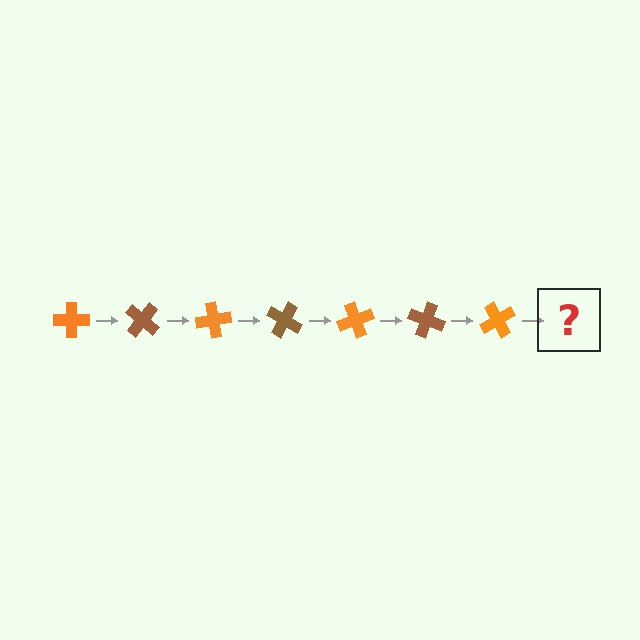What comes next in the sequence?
The next element should be a brown cross, rotated 280 degrees from the start.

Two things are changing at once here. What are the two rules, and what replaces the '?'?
The two rules are that it rotates 40 degrees each step and the color cycles through orange and brown. The '?' should be a brown cross, rotated 280 degrees from the start.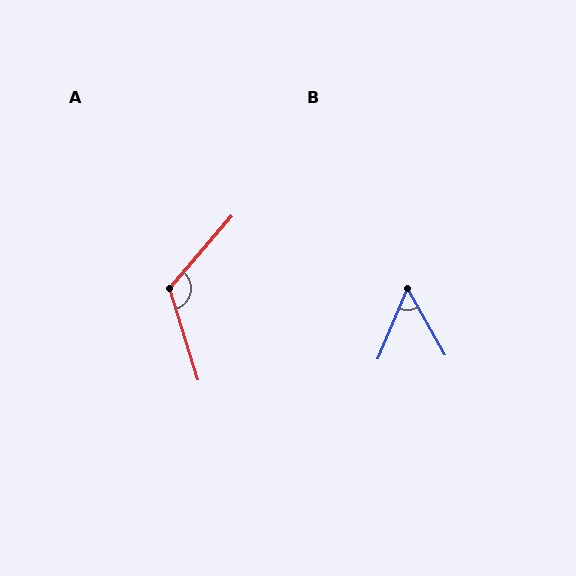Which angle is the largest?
A, at approximately 122 degrees.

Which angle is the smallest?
B, at approximately 52 degrees.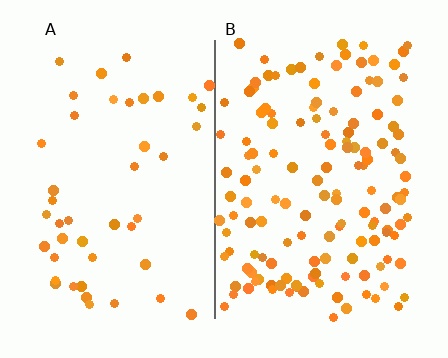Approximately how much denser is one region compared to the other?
Approximately 3.1× — region B over region A.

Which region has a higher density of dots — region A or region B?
B (the right).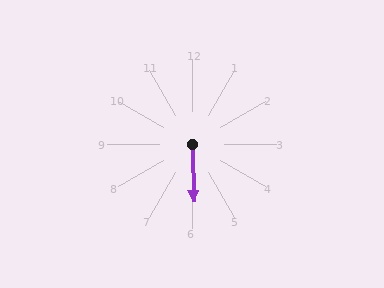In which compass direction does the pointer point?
South.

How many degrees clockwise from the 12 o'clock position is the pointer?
Approximately 179 degrees.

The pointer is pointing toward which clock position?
Roughly 6 o'clock.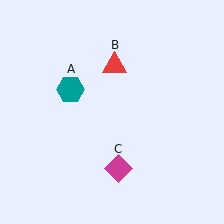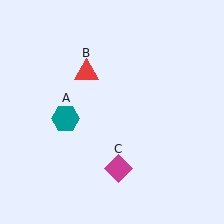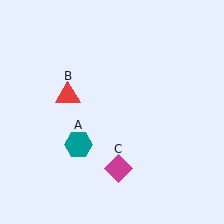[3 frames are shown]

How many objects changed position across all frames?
2 objects changed position: teal hexagon (object A), red triangle (object B).